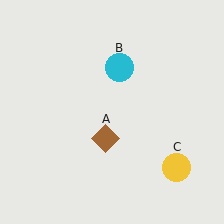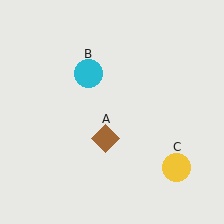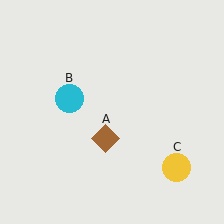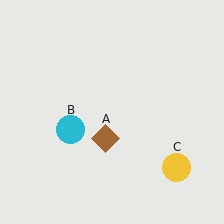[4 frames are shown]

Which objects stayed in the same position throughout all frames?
Brown diamond (object A) and yellow circle (object C) remained stationary.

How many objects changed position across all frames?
1 object changed position: cyan circle (object B).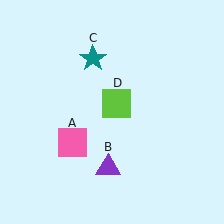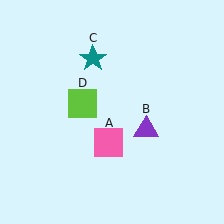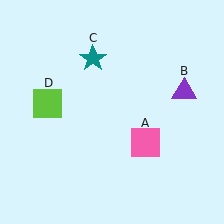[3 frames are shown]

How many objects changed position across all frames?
3 objects changed position: pink square (object A), purple triangle (object B), lime square (object D).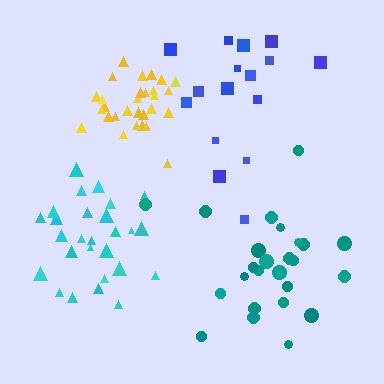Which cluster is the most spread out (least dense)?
Blue.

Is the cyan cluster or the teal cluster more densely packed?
Cyan.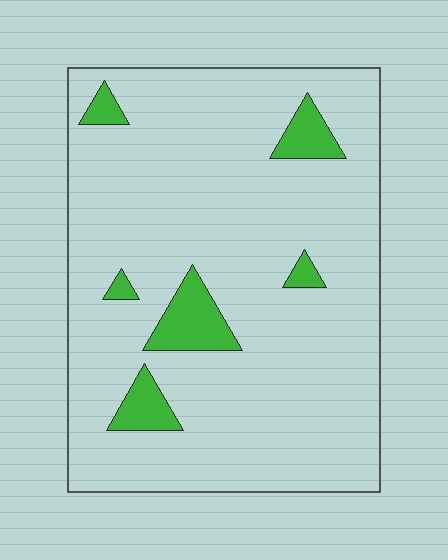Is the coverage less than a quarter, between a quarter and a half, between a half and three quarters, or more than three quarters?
Less than a quarter.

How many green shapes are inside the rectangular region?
6.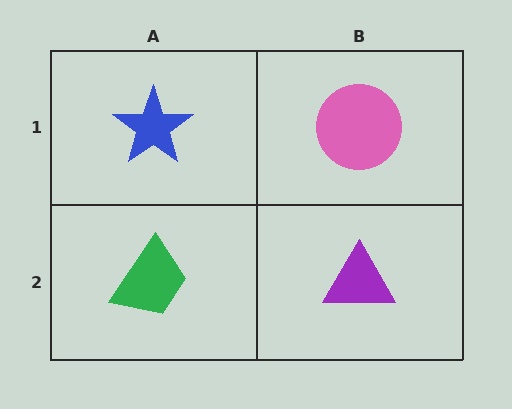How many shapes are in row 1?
2 shapes.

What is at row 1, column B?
A pink circle.